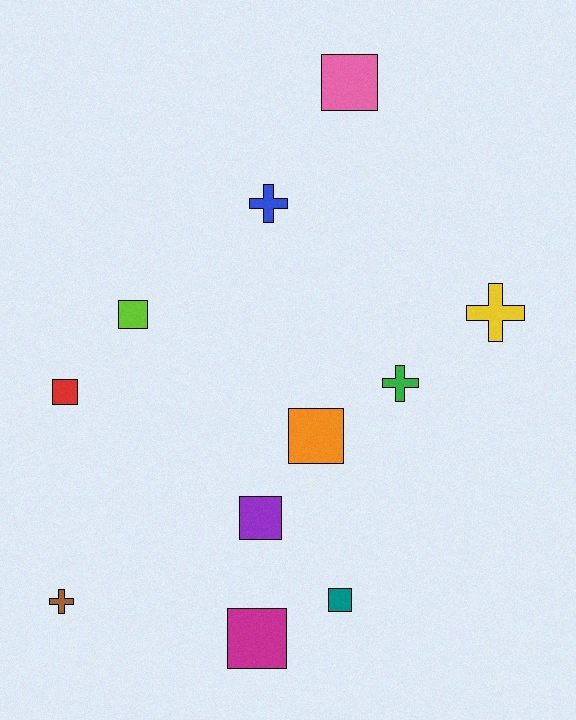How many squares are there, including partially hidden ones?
There are 7 squares.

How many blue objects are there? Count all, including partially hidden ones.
There is 1 blue object.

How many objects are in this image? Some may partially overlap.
There are 11 objects.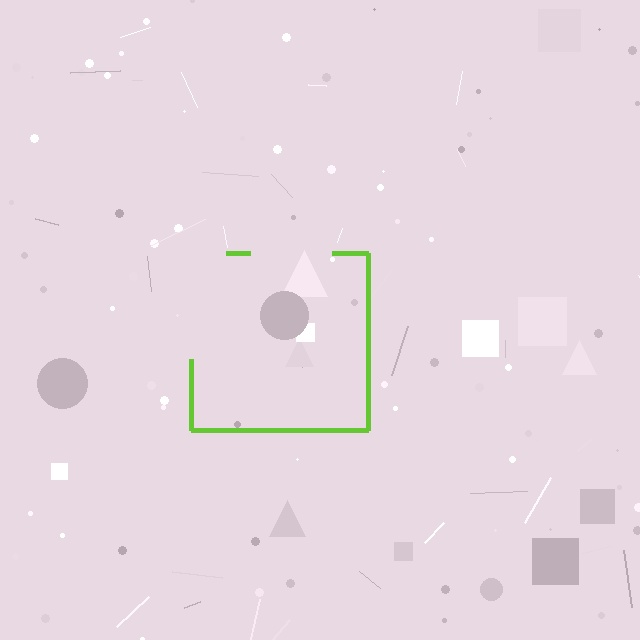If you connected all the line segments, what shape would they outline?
They would outline a square.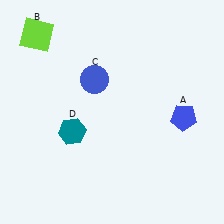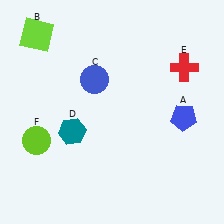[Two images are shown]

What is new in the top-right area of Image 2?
A red cross (E) was added in the top-right area of Image 2.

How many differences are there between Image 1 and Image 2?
There are 2 differences between the two images.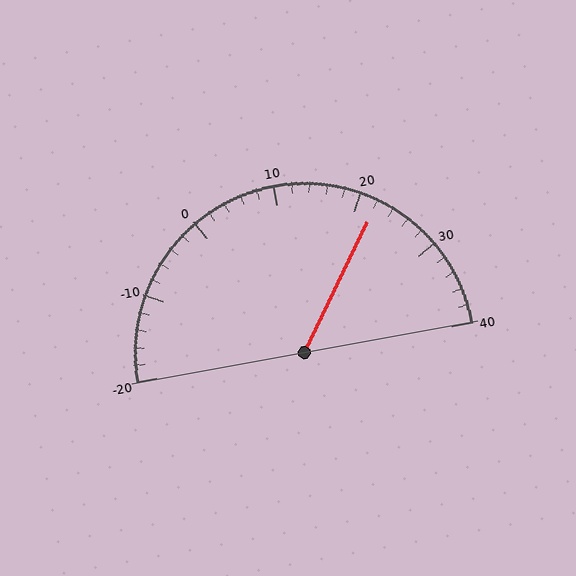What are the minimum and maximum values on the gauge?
The gauge ranges from -20 to 40.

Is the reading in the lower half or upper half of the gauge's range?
The reading is in the upper half of the range (-20 to 40).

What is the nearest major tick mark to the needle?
The nearest major tick mark is 20.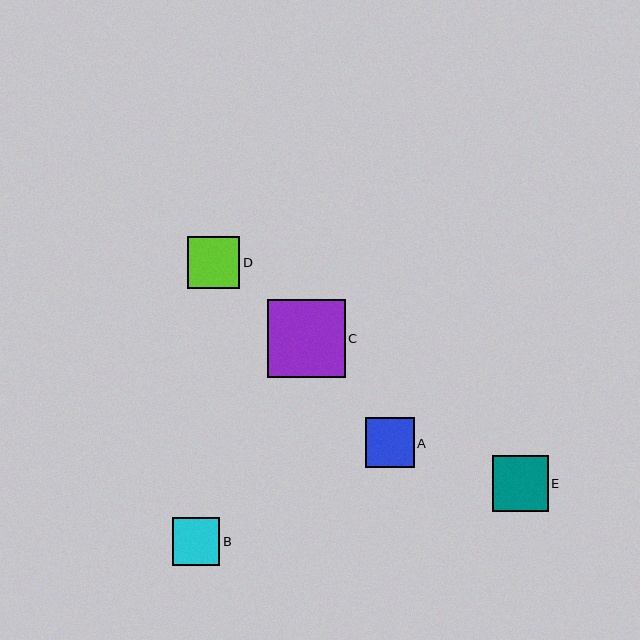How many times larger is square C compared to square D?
Square C is approximately 1.5 times the size of square D.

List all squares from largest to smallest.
From largest to smallest: C, E, D, A, B.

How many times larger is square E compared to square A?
Square E is approximately 1.1 times the size of square A.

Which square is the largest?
Square C is the largest with a size of approximately 78 pixels.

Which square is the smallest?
Square B is the smallest with a size of approximately 47 pixels.